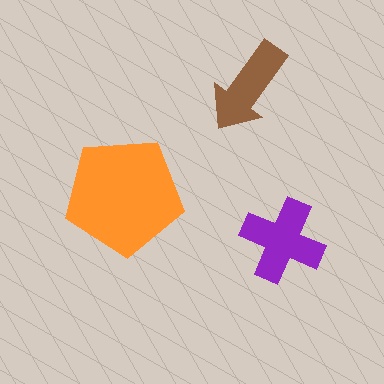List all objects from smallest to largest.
The brown arrow, the purple cross, the orange pentagon.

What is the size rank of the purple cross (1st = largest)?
2nd.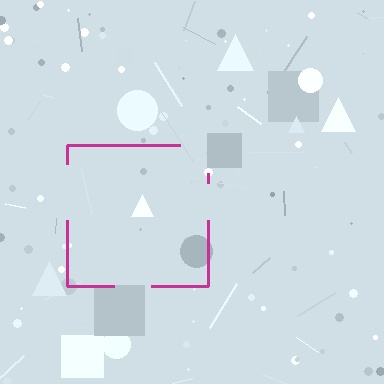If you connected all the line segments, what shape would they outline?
They would outline a square.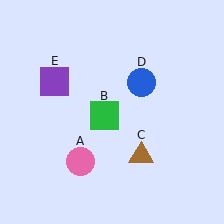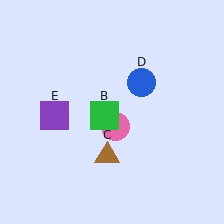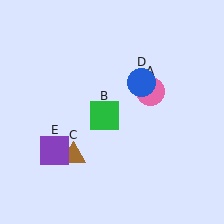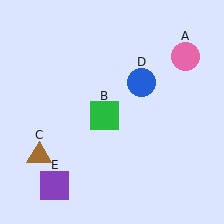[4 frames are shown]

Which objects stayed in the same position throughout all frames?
Green square (object B) and blue circle (object D) remained stationary.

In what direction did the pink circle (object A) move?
The pink circle (object A) moved up and to the right.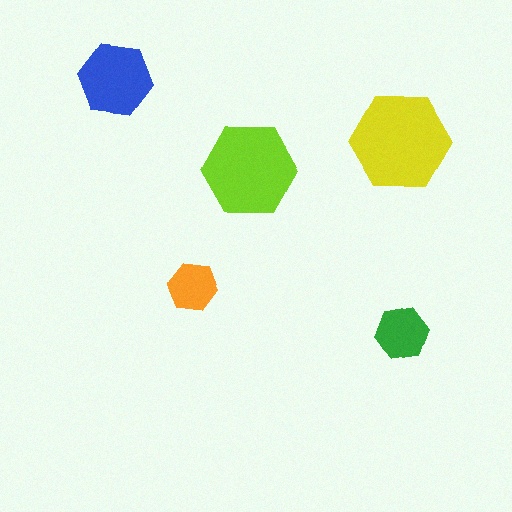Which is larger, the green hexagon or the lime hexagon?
The lime one.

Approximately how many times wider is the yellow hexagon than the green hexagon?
About 2 times wider.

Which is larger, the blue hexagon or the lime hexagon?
The lime one.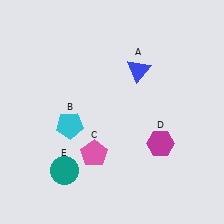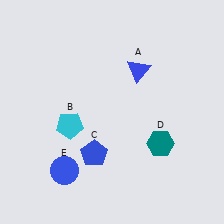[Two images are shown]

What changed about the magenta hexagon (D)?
In Image 1, D is magenta. In Image 2, it changed to teal.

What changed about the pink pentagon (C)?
In Image 1, C is pink. In Image 2, it changed to blue.